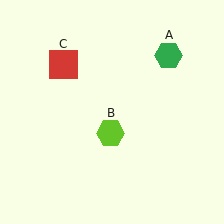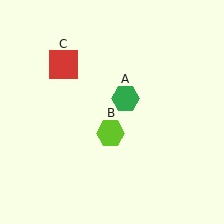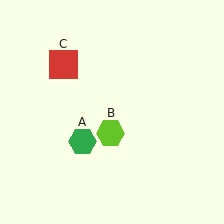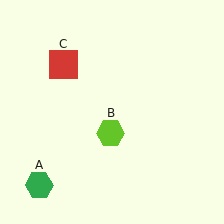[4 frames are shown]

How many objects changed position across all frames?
1 object changed position: green hexagon (object A).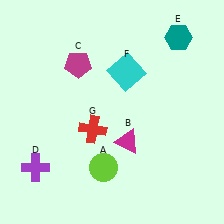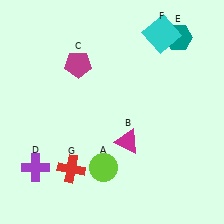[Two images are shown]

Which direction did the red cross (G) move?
The red cross (G) moved down.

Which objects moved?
The objects that moved are: the cyan square (F), the red cross (G).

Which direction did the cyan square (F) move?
The cyan square (F) moved up.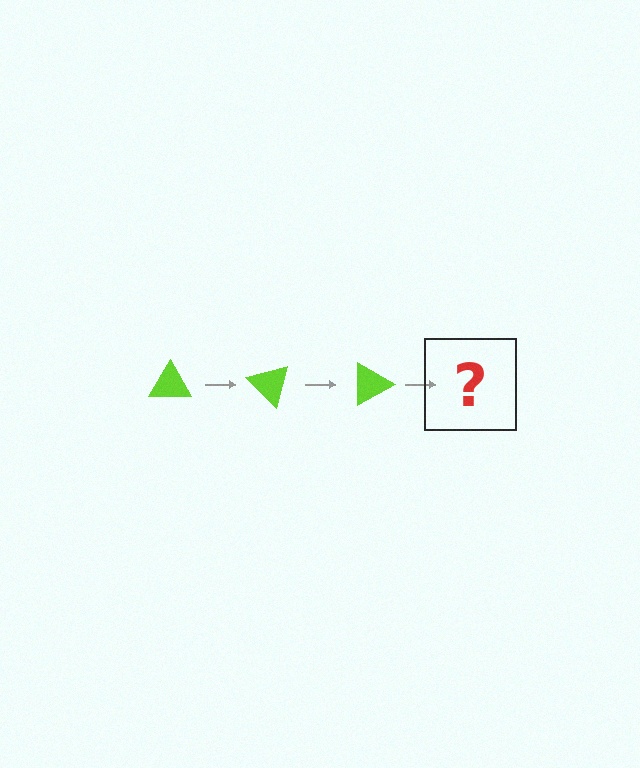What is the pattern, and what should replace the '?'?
The pattern is that the triangle rotates 45 degrees each step. The '?' should be a lime triangle rotated 135 degrees.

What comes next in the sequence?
The next element should be a lime triangle rotated 135 degrees.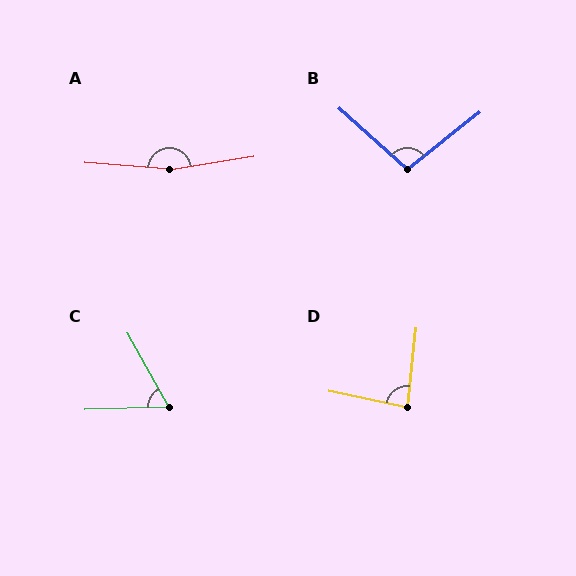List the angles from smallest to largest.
C (63°), D (84°), B (100°), A (167°).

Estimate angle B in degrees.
Approximately 100 degrees.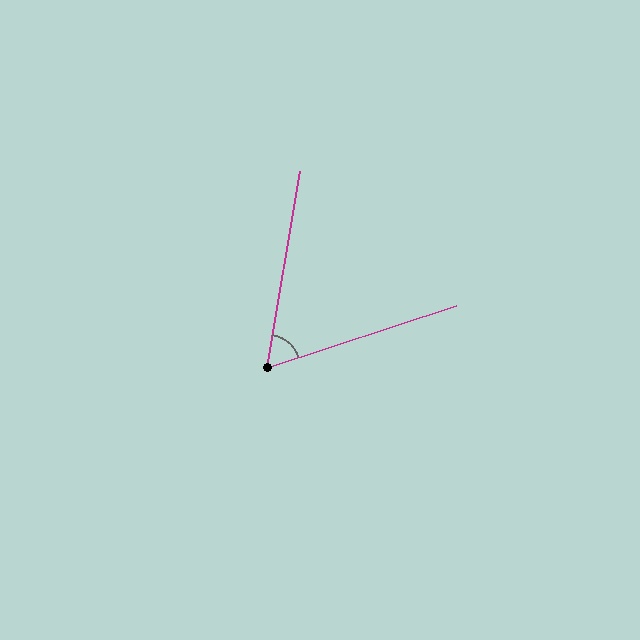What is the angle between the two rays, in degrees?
Approximately 62 degrees.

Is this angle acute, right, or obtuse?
It is acute.